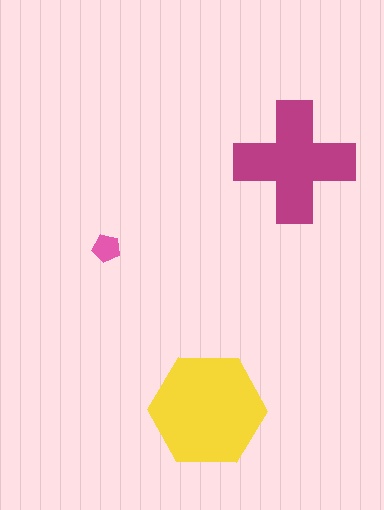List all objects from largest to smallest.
The yellow hexagon, the magenta cross, the pink pentagon.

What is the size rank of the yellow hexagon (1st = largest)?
1st.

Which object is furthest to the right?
The magenta cross is rightmost.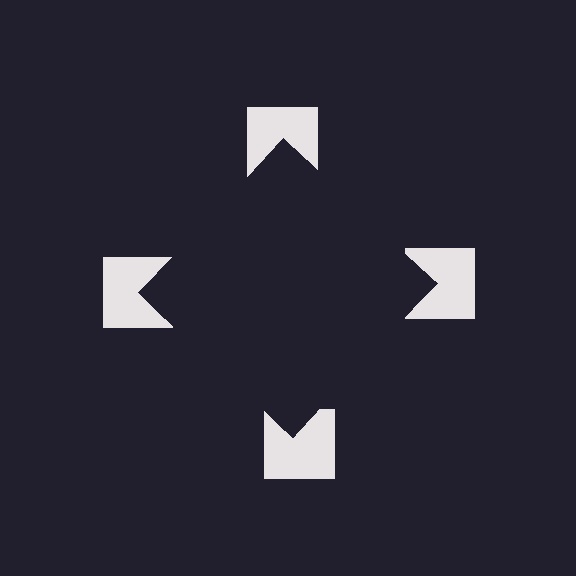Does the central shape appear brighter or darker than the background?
It typically appears slightly darker than the background, even though no actual brightness change is drawn.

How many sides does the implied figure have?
4 sides.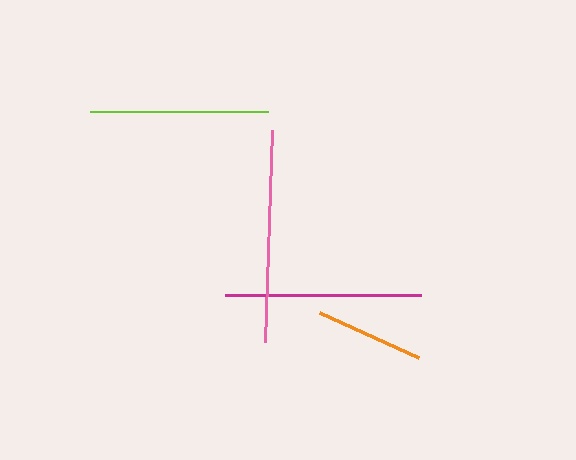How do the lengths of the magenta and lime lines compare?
The magenta and lime lines are approximately the same length.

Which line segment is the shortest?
The orange line is the shortest at approximately 110 pixels.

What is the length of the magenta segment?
The magenta segment is approximately 196 pixels long.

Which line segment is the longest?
The pink line is the longest at approximately 212 pixels.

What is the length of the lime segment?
The lime segment is approximately 178 pixels long.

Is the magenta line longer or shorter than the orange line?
The magenta line is longer than the orange line.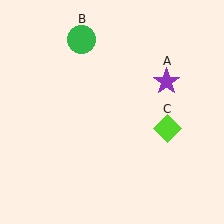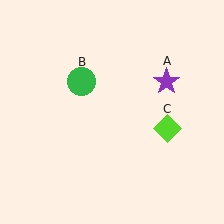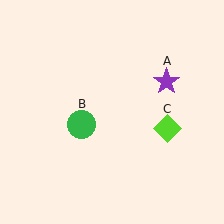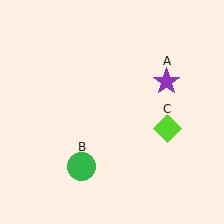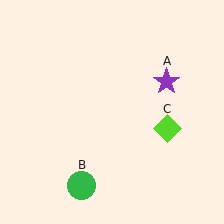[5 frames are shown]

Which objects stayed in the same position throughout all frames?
Purple star (object A) and lime diamond (object C) remained stationary.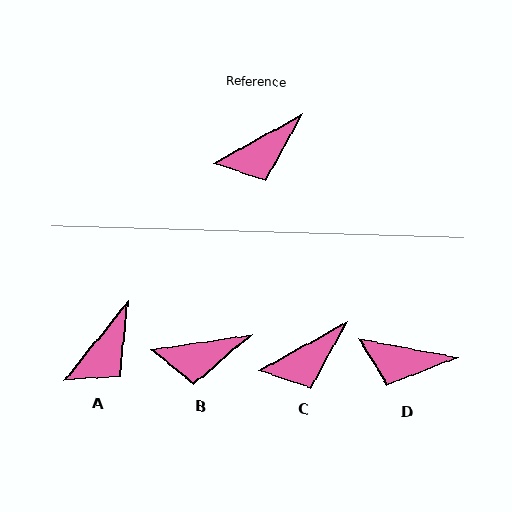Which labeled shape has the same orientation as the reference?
C.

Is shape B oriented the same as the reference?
No, it is off by about 21 degrees.